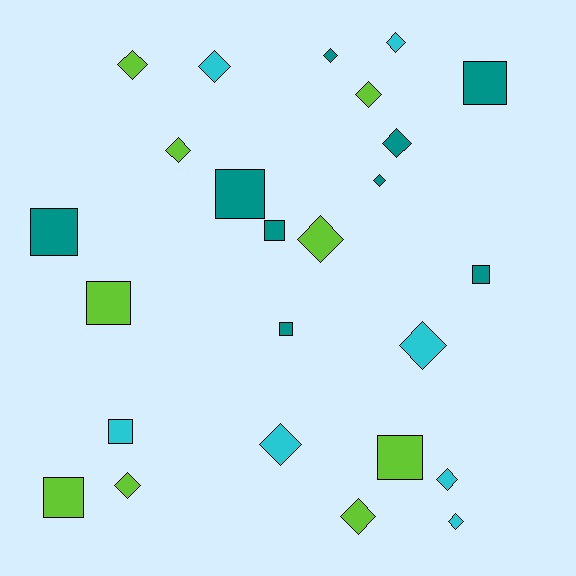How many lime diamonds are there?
There are 6 lime diamonds.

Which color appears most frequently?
Lime, with 9 objects.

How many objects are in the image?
There are 25 objects.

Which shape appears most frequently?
Diamond, with 15 objects.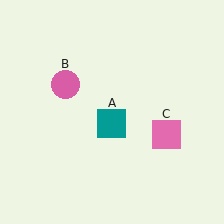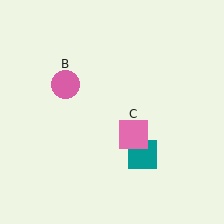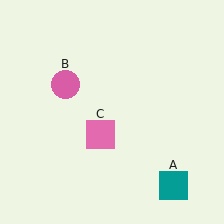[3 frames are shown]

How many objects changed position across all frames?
2 objects changed position: teal square (object A), pink square (object C).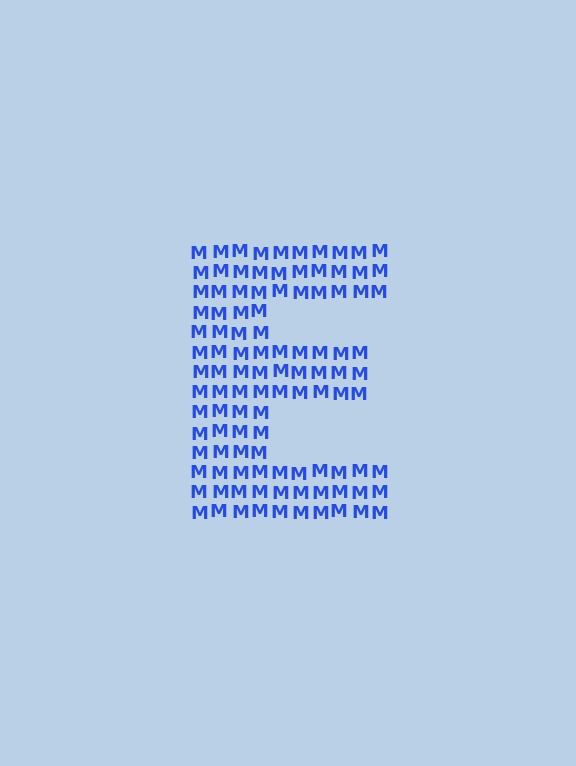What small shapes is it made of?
It is made of small letter M's.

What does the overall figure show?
The overall figure shows the letter E.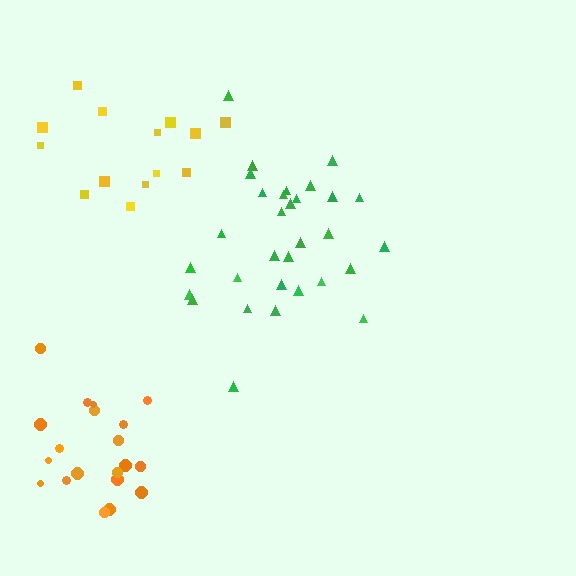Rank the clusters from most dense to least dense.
orange, green, yellow.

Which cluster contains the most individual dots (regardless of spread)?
Green (31).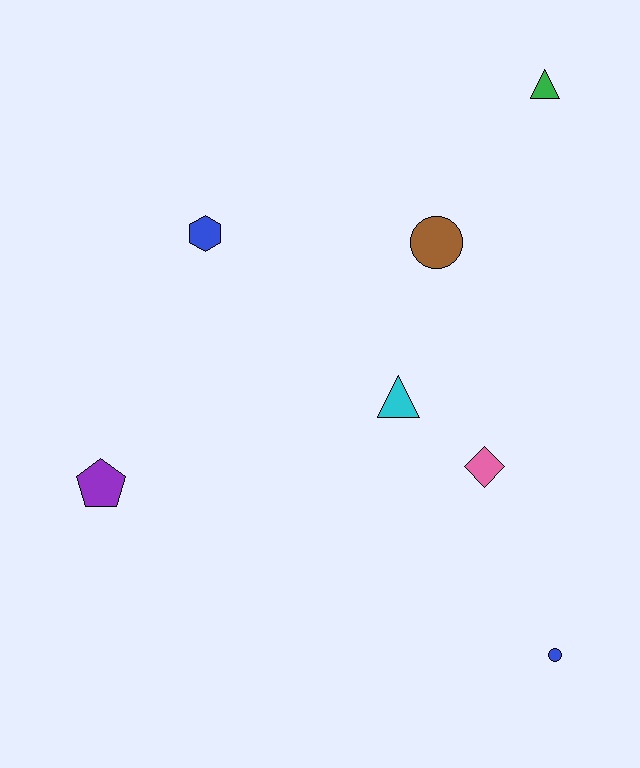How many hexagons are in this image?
There is 1 hexagon.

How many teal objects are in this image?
There are no teal objects.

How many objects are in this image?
There are 7 objects.